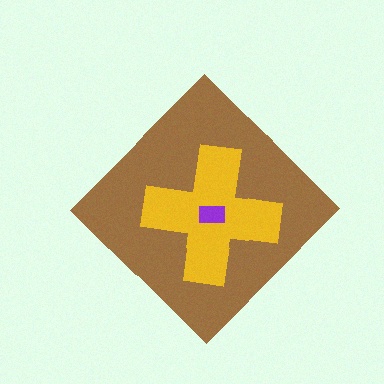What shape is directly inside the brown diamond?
The yellow cross.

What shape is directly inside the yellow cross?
The purple rectangle.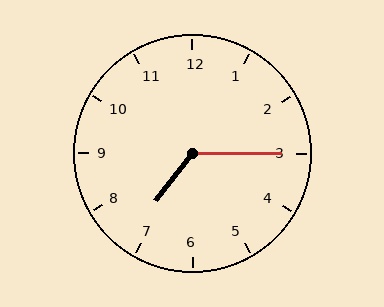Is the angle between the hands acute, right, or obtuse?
It is obtuse.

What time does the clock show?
7:15.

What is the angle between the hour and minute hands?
Approximately 128 degrees.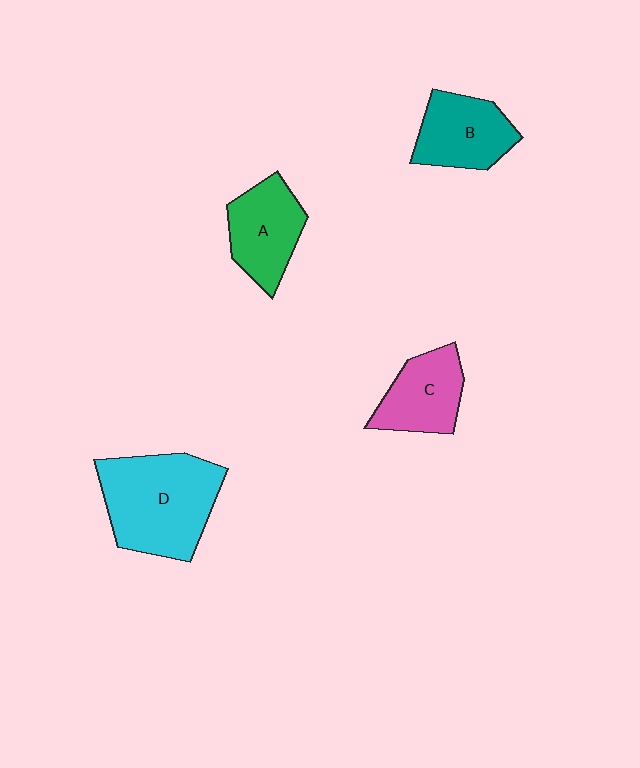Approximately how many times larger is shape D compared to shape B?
Approximately 1.6 times.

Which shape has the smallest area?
Shape C (pink).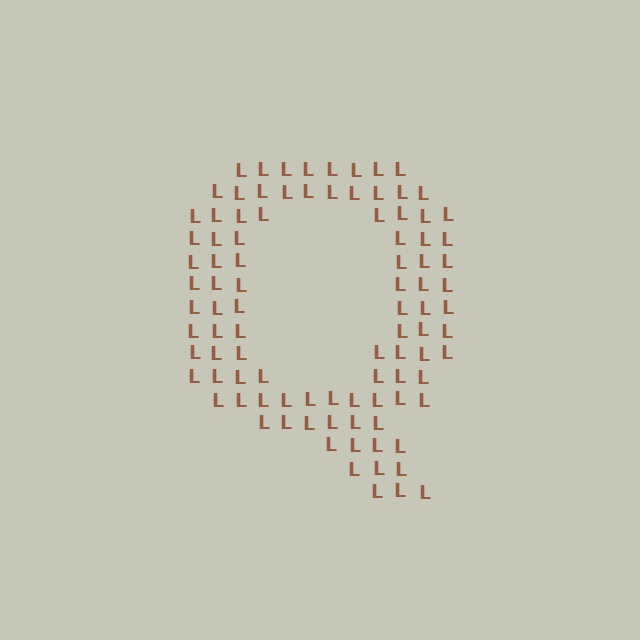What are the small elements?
The small elements are letter L's.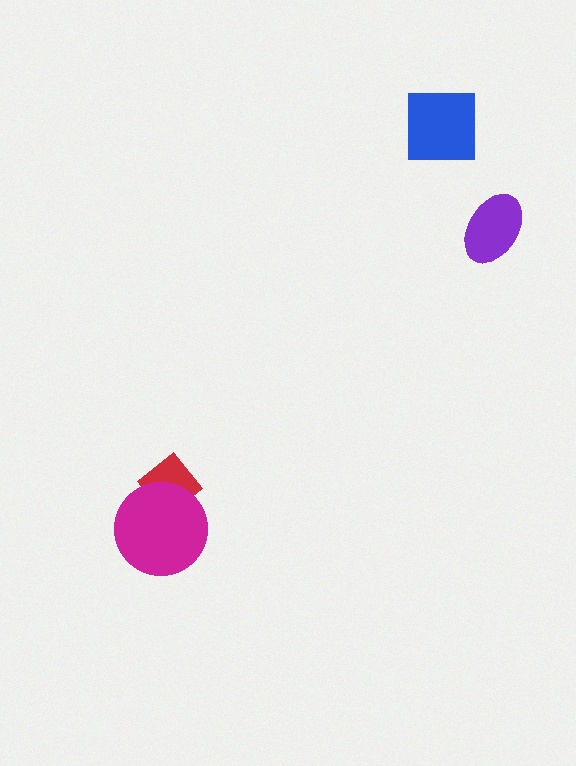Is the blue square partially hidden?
No, no other shape covers it.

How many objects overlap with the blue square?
0 objects overlap with the blue square.